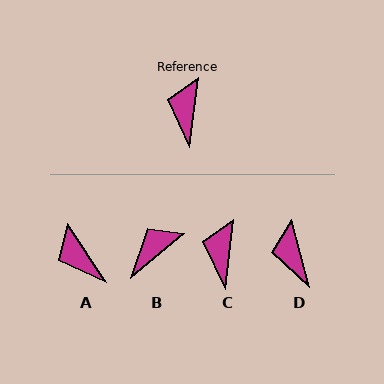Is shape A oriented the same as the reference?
No, it is off by about 40 degrees.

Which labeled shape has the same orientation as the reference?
C.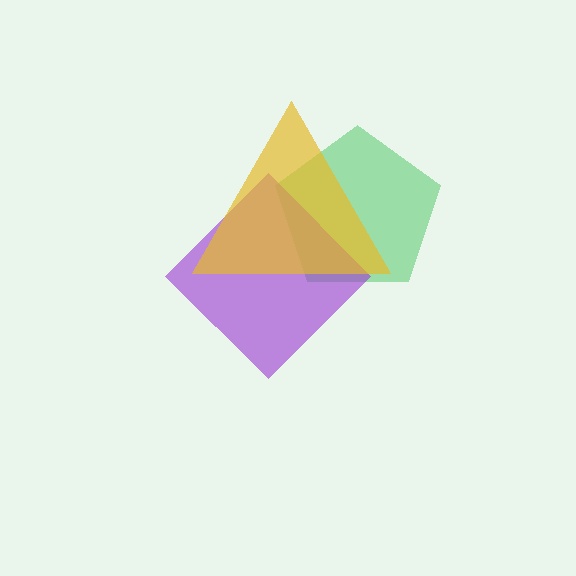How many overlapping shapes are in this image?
There are 3 overlapping shapes in the image.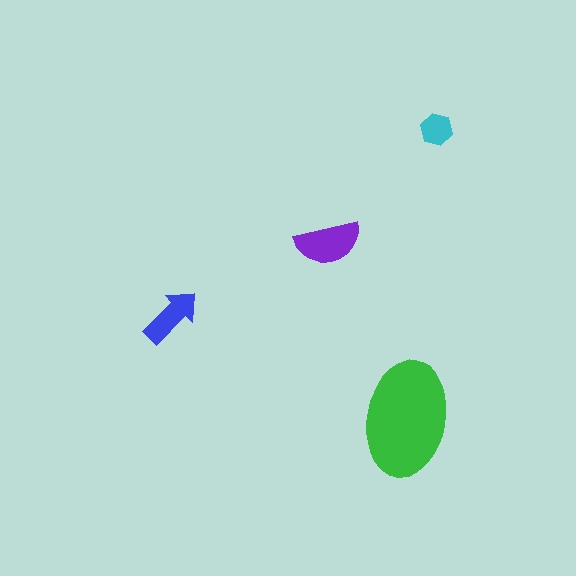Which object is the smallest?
The cyan hexagon.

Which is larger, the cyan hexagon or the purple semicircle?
The purple semicircle.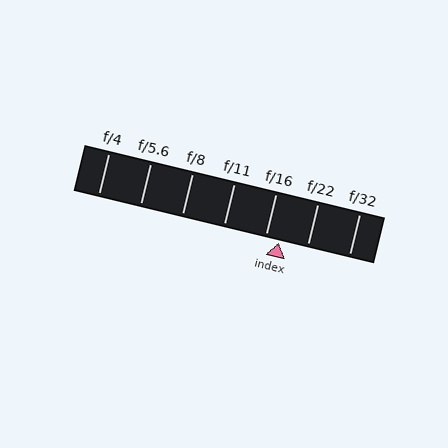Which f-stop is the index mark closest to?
The index mark is closest to f/16.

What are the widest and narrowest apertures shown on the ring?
The widest aperture shown is f/4 and the narrowest is f/32.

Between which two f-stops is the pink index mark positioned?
The index mark is between f/16 and f/22.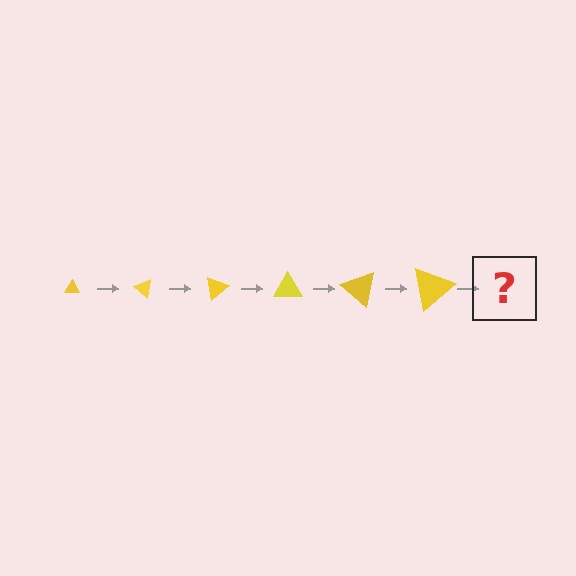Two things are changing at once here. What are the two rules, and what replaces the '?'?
The two rules are that the triangle grows larger each step and it rotates 40 degrees each step. The '?' should be a triangle, larger than the previous one and rotated 240 degrees from the start.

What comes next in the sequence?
The next element should be a triangle, larger than the previous one and rotated 240 degrees from the start.